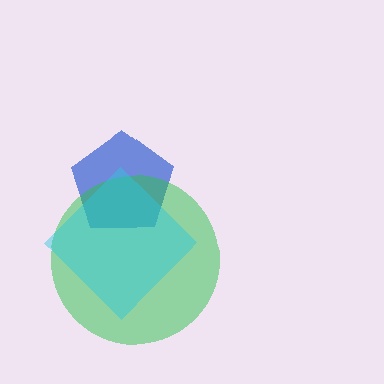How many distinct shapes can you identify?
There are 3 distinct shapes: a blue pentagon, a green circle, a cyan diamond.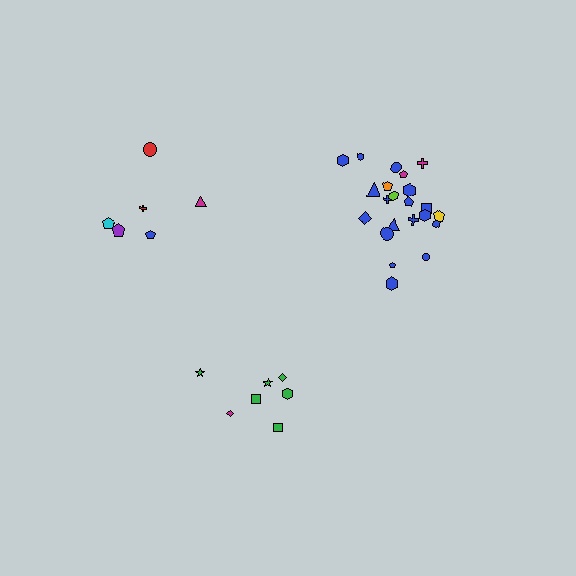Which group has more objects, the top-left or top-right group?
The top-right group.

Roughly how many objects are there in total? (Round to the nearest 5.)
Roughly 35 objects in total.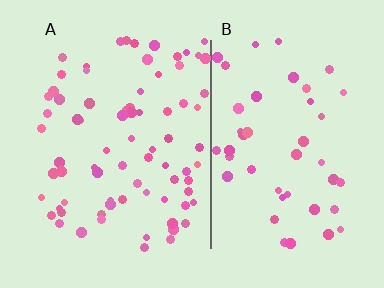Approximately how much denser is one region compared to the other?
Approximately 1.7× — region A over region B.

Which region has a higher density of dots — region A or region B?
A (the left).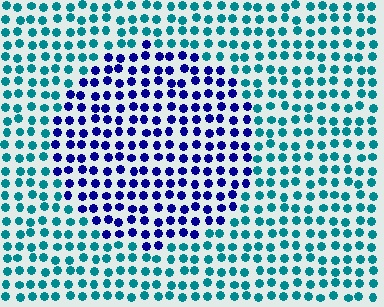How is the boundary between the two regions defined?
The boundary is defined purely by a slight shift in hue (about 59 degrees). Spacing, size, and orientation are identical on both sides.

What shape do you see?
I see a circle.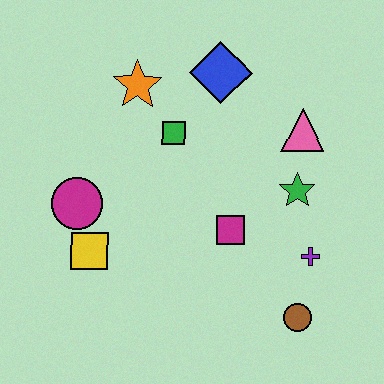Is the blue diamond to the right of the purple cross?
No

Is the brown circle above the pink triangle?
No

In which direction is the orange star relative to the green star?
The orange star is to the left of the green star.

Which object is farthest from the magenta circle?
The brown circle is farthest from the magenta circle.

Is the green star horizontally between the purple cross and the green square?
Yes